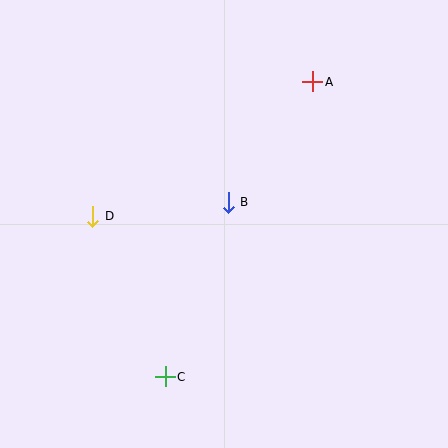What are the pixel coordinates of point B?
Point B is at (228, 202).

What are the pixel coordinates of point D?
Point D is at (93, 216).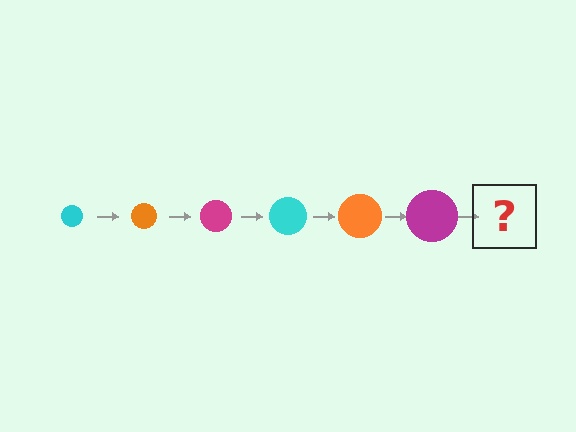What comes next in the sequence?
The next element should be a cyan circle, larger than the previous one.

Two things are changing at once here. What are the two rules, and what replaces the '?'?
The two rules are that the circle grows larger each step and the color cycles through cyan, orange, and magenta. The '?' should be a cyan circle, larger than the previous one.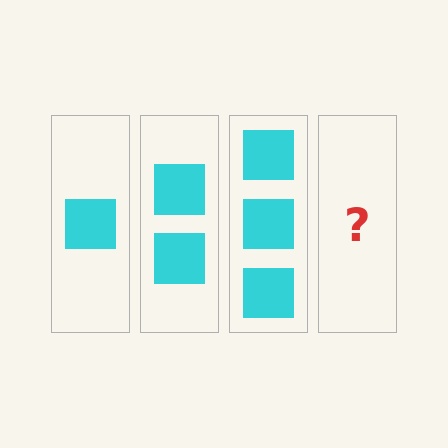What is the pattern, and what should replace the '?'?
The pattern is that each step adds one more square. The '?' should be 4 squares.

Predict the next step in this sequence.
The next step is 4 squares.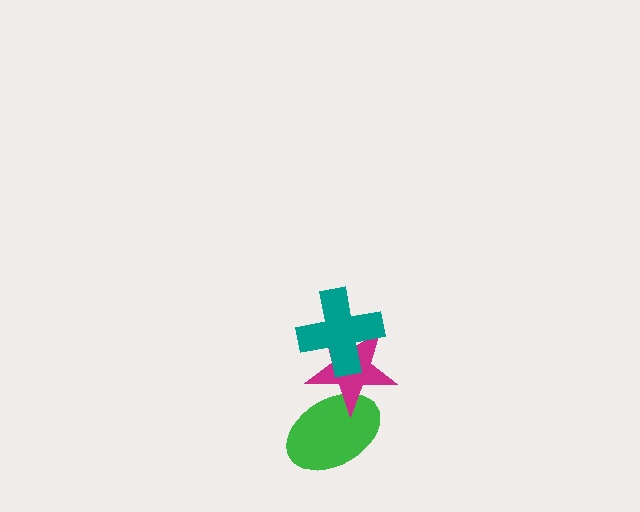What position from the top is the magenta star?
The magenta star is 2nd from the top.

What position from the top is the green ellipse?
The green ellipse is 3rd from the top.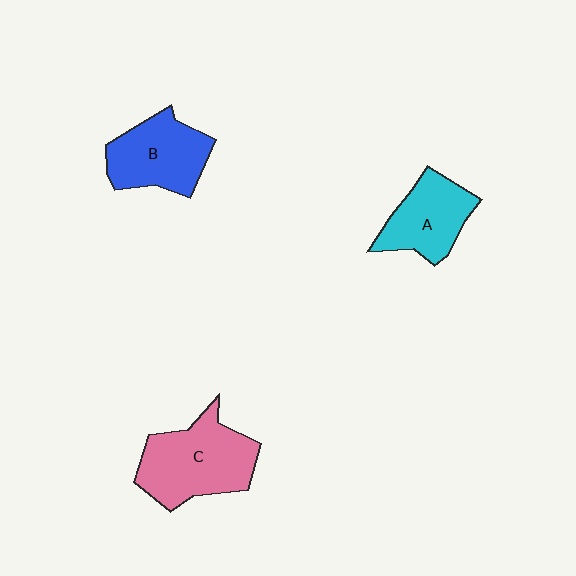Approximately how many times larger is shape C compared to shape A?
Approximately 1.4 times.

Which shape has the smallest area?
Shape A (cyan).